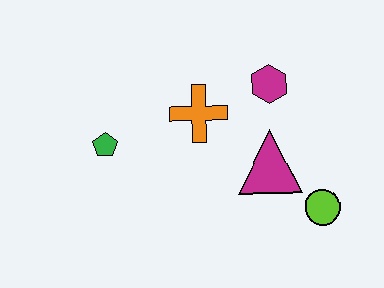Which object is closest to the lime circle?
The magenta triangle is closest to the lime circle.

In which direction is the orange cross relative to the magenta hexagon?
The orange cross is to the left of the magenta hexagon.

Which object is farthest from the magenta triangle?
The green pentagon is farthest from the magenta triangle.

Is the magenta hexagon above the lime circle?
Yes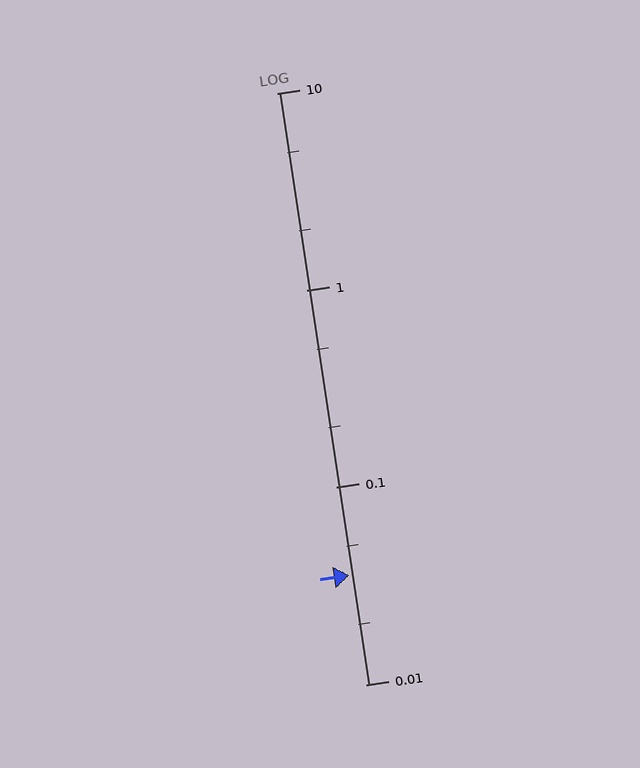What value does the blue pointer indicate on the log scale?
The pointer indicates approximately 0.036.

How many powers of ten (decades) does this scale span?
The scale spans 3 decades, from 0.01 to 10.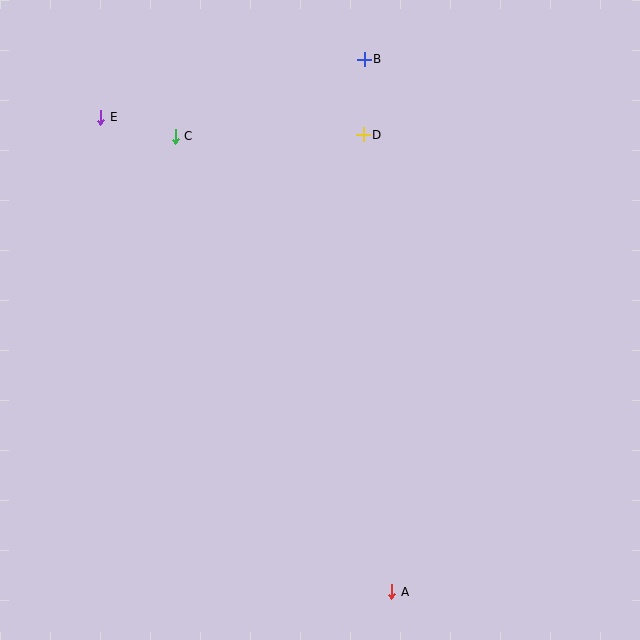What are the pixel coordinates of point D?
Point D is at (363, 135).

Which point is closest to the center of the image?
Point D at (363, 135) is closest to the center.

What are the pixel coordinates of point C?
Point C is at (175, 136).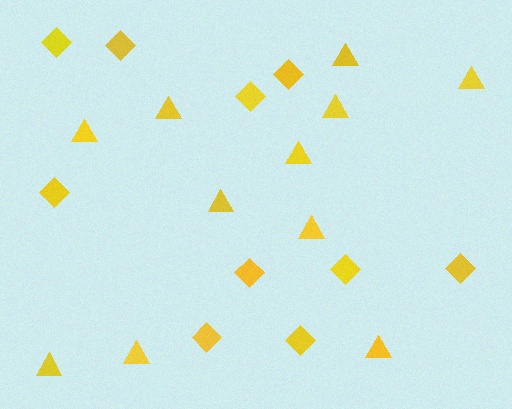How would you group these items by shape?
There are 2 groups: one group of diamonds (10) and one group of triangles (11).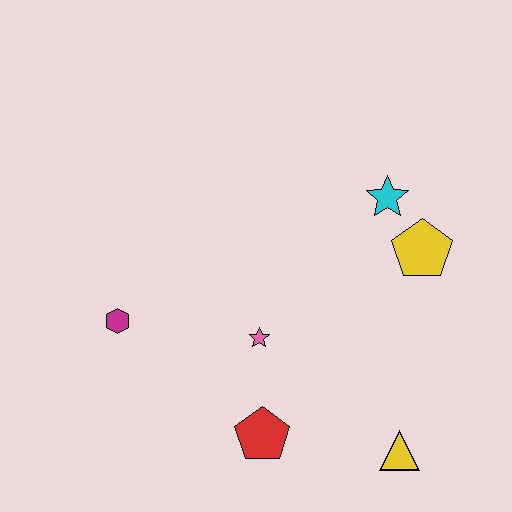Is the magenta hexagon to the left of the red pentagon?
Yes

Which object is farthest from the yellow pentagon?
The magenta hexagon is farthest from the yellow pentagon.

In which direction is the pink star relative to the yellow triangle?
The pink star is to the left of the yellow triangle.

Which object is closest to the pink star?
The red pentagon is closest to the pink star.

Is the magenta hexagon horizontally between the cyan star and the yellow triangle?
No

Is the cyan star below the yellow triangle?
No